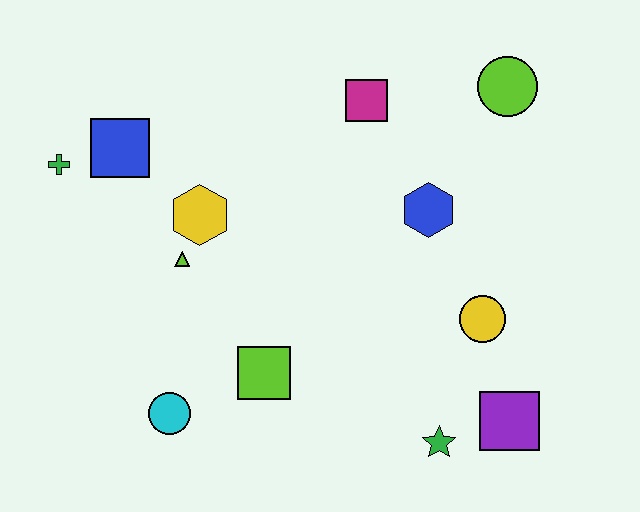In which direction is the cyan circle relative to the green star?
The cyan circle is to the left of the green star.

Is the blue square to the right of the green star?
No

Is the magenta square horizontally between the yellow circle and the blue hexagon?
No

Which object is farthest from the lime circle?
The cyan circle is farthest from the lime circle.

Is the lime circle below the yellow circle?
No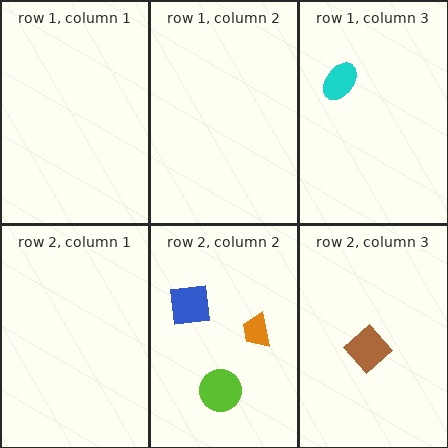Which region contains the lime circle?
The row 2, column 2 region.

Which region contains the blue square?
The row 2, column 2 region.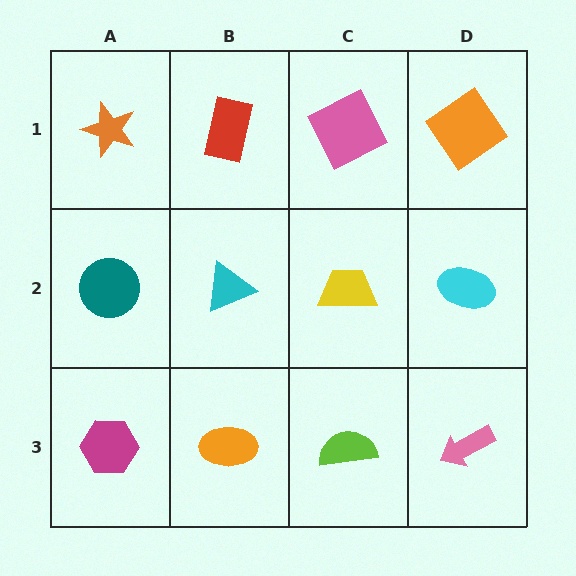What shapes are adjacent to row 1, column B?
A cyan triangle (row 2, column B), an orange star (row 1, column A), a pink square (row 1, column C).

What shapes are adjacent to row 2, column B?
A red rectangle (row 1, column B), an orange ellipse (row 3, column B), a teal circle (row 2, column A), a yellow trapezoid (row 2, column C).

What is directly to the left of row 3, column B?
A magenta hexagon.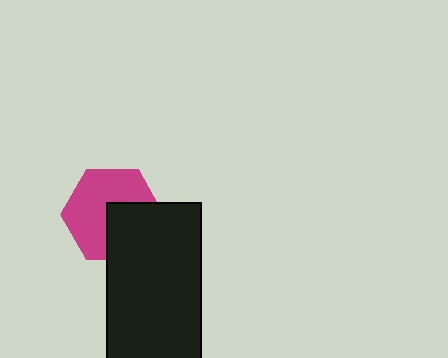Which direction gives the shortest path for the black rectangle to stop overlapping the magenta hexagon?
Moving toward the lower-right gives the shortest separation.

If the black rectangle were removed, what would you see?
You would see the complete magenta hexagon.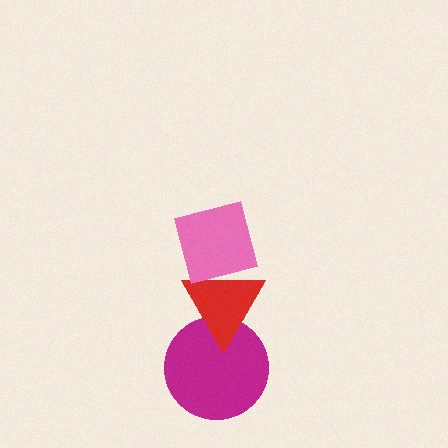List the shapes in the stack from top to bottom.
From top to bottom: the pink square, the red triangle, the magenta circle.